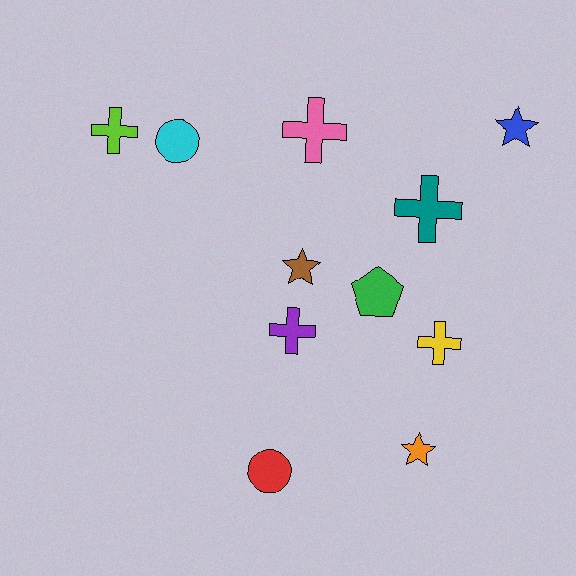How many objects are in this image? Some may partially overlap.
There are 11 objects.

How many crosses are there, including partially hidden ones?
There are 5 crosses.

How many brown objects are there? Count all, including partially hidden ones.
There is 1 brown object.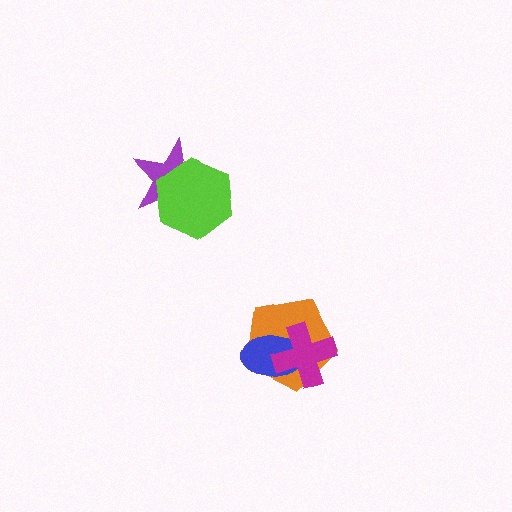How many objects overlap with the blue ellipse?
2 objects overlap with the blue ellipse.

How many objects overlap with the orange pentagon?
2 objects overlap with the orange pentagon.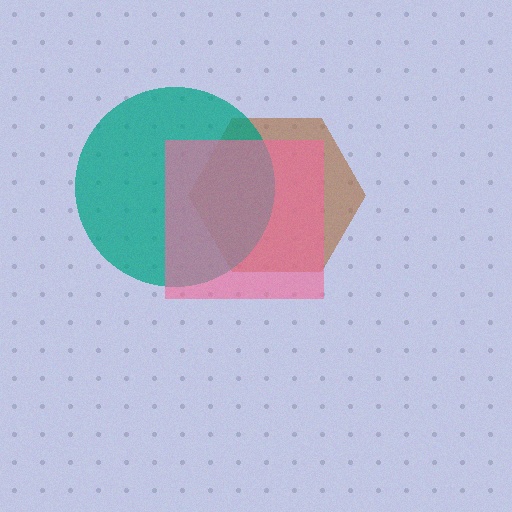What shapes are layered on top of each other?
The layered shapes are: a brown hexagon, a teal circle, a pink square.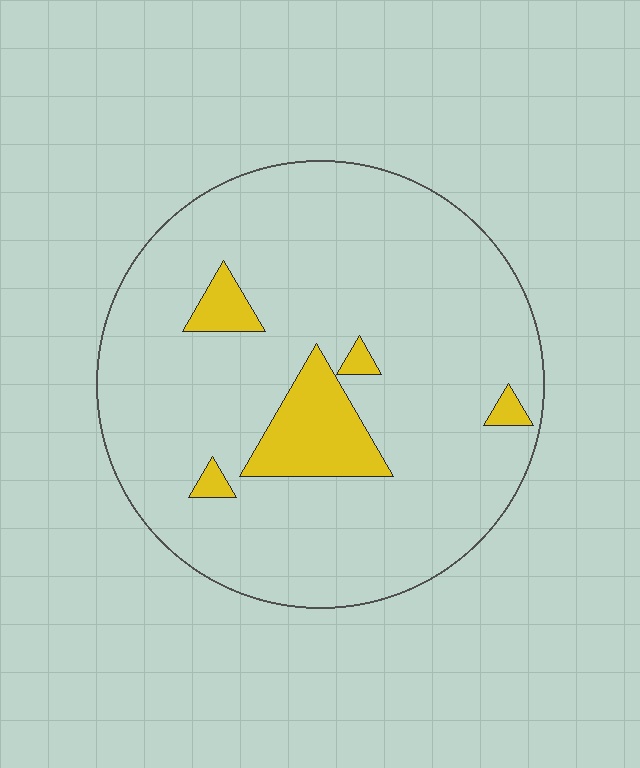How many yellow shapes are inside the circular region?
5.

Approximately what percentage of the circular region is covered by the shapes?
Approximately 10%.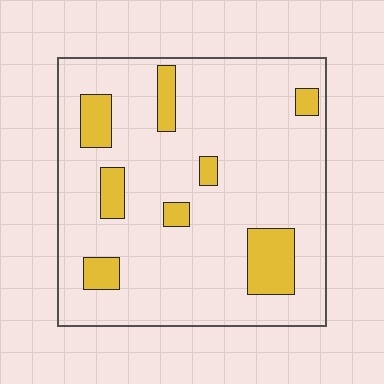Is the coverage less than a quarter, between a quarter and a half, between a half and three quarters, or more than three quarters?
Less than a quarter.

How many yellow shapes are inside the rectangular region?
8.